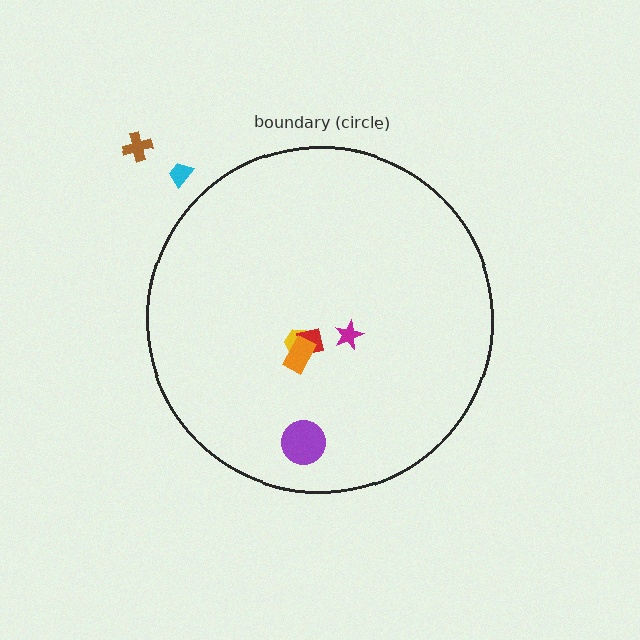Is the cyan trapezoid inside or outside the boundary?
Outside.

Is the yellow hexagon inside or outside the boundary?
Inside.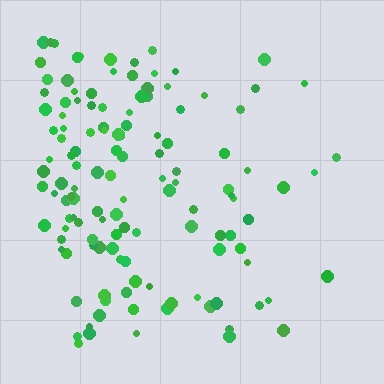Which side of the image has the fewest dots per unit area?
The right.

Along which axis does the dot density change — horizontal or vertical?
Horizontal.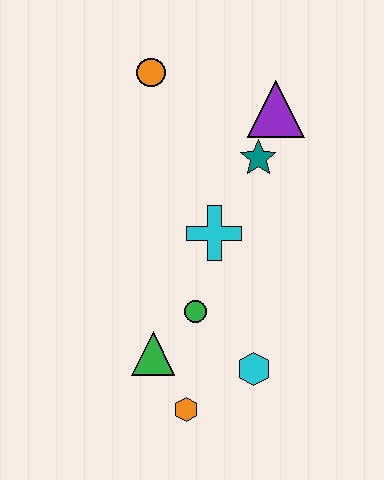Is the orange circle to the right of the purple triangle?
No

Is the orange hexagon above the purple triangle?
No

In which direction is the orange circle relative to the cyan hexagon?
The orange circle is above the cyan hexagon.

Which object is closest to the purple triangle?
The teal star is closest to the purple triangle.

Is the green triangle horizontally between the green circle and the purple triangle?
No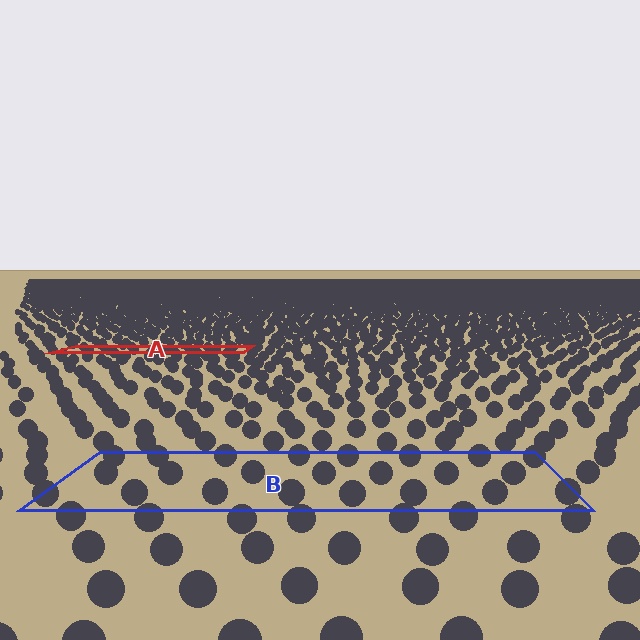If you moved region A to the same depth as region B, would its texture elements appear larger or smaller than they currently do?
They would appear larger. At a closer depth, the same texture elements are projected at a bigger on-screen size.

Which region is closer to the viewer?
Region B is closer. The texture elements there are larger and more spread out.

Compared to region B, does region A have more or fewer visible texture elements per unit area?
Region A has more texture elements per unit area — they are packed more densely because it is farther away.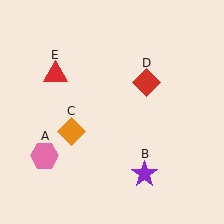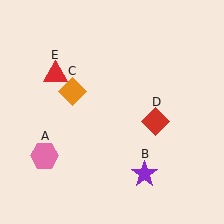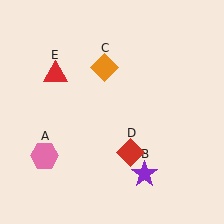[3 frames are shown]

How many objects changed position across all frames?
2 objects changed position: orange diamond (object C), red diamond (object D).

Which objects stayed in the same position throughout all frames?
Pink hexagon (object A) and purple star (object B) and red triangle (object E) remained stationary.